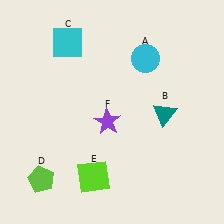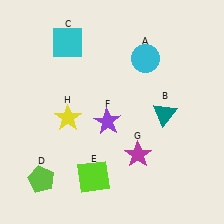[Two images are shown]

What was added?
A magenta star (G), a yellow star (H) were added in Image 2.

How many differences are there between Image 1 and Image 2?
There are 2 differences between the two images.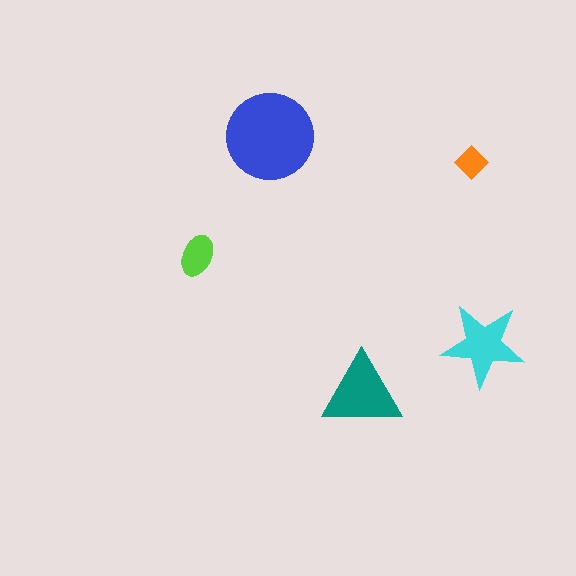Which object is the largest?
The blue circle.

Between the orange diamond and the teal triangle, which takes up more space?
The teal triangle.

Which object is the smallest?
The orange diamond.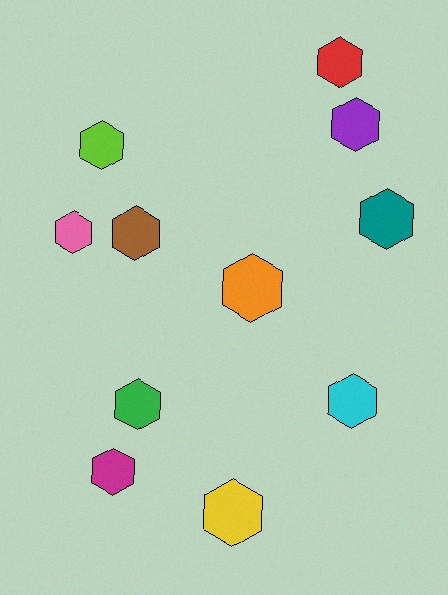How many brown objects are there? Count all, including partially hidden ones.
There is 1 brown object.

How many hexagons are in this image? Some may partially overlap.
There are 11 hexagons.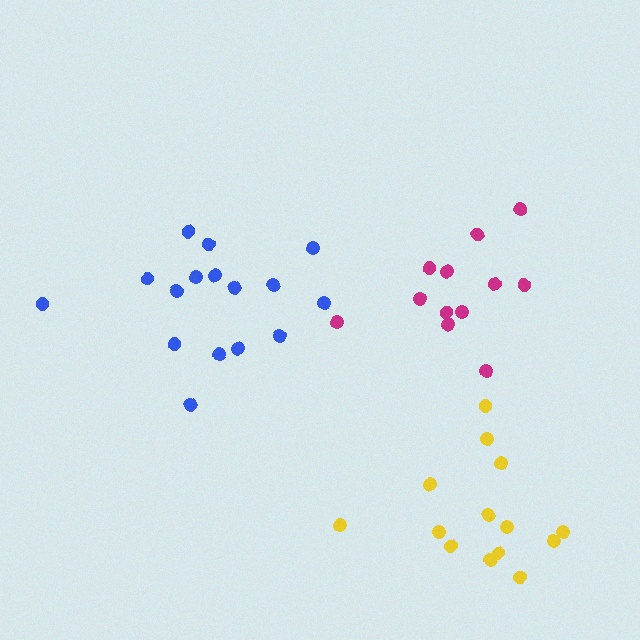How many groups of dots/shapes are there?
There are 3 groups.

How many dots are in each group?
Group 1: 14 dots, Group 2: 12 dots, Group 3: 16 dots (42 total).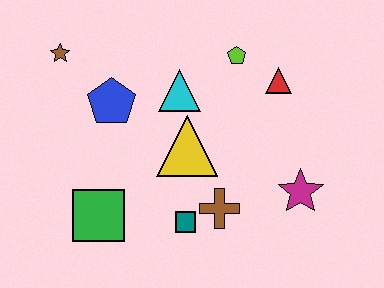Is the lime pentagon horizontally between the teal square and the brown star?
No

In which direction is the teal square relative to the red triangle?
The teal square is below the red triangle.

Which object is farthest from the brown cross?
The brown star is farthest from the brown cross.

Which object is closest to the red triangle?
The lime pentagon is closest to the red triangle.